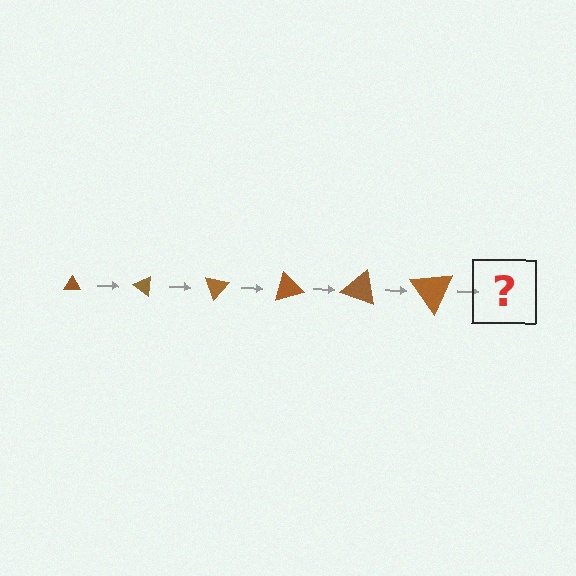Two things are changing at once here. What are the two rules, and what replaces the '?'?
The two rules are that the triangle grows larger each step and it rotates 35 degrees each step. The '?' should be a triangle, larger than the previous one and rotated 210 degrees from the start.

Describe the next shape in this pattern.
It should be a triangle, larger than the previous one and rotated 210 degrees from the start.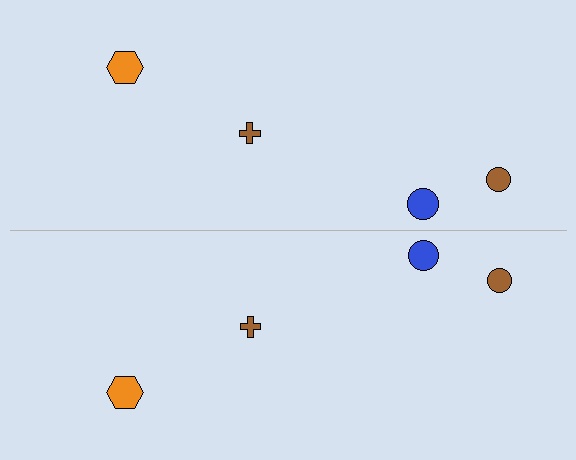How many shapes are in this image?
There are 8 shapes in this image.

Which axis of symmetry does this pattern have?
The pattern has a horizontal axis of symmetry running through the center of the image.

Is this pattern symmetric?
Yes, this pattern has bilateral (reflection) symmetry.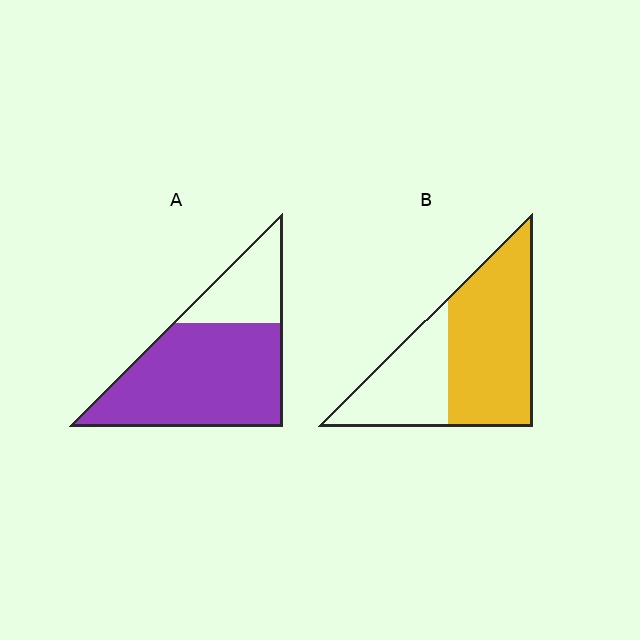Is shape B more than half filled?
Yes.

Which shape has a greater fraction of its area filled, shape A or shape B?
Shape A.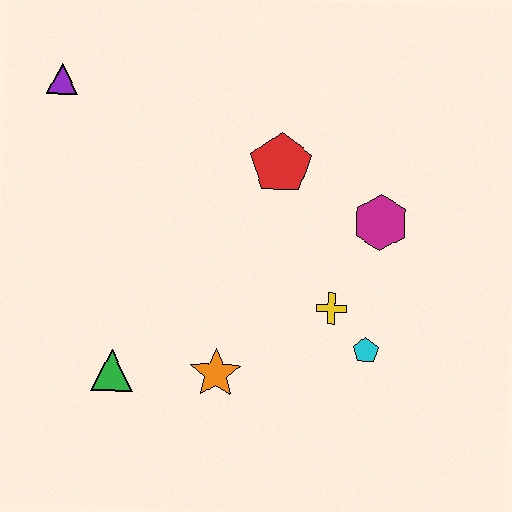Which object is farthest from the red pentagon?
The green triangle is farthest from the red pentagon.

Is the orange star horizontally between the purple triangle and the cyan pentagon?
Yes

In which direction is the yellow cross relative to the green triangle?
The yellow cross is to the right of the green triangle.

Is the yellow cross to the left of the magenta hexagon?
Yes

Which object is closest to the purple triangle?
The red pentagon is closest to the purple triangle.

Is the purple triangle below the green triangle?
No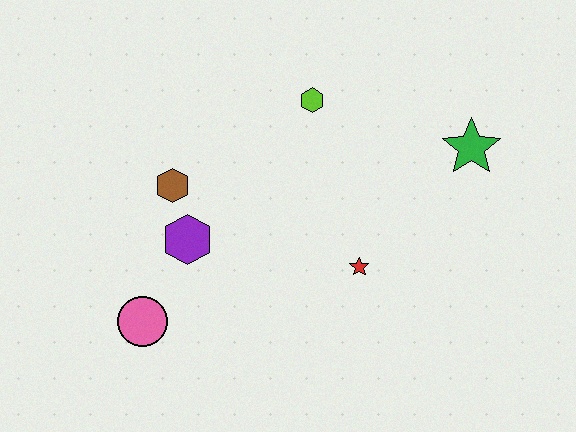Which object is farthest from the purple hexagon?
The green star is farthest from the purple hexagon.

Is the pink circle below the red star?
Yes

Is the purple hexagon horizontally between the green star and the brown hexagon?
Yes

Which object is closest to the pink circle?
The purple hexagon is closest to the pink circle.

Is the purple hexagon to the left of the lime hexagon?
Yes